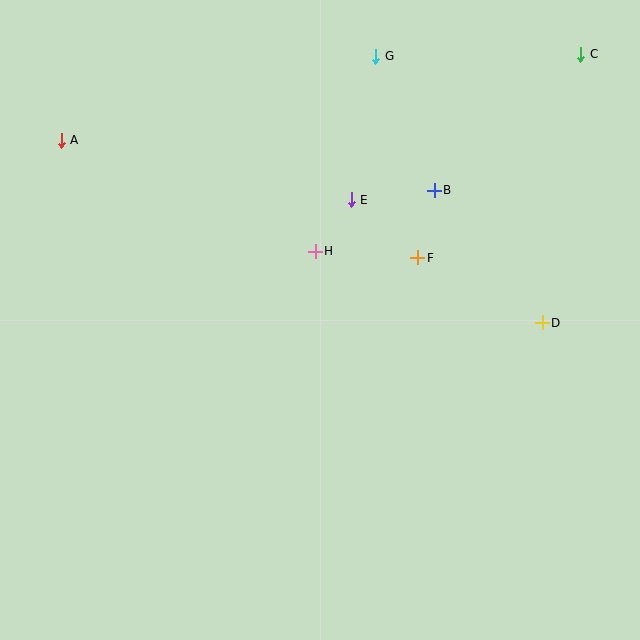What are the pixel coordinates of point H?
Point H is at (315, 251).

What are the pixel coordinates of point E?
Point E is at (351, 200).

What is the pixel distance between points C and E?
The distance between C and E is 272 pixels.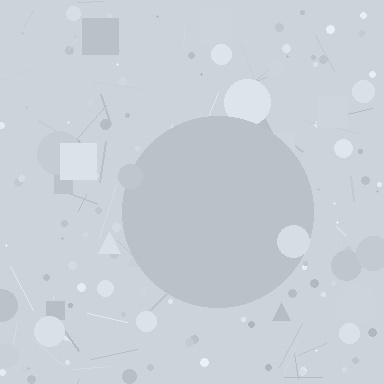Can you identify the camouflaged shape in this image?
The camouflaged shape is a circle.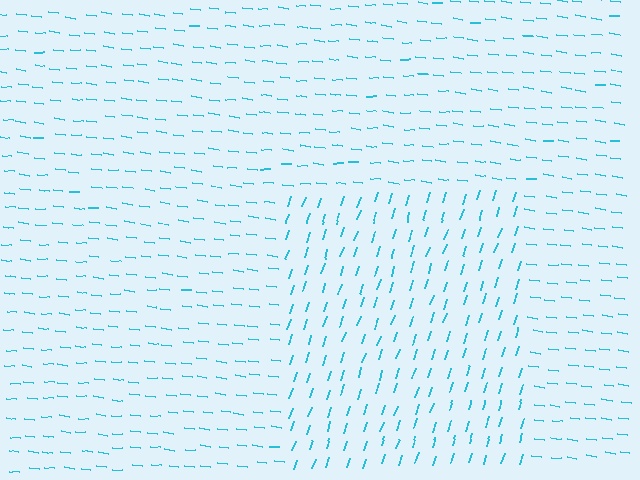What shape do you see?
I see a rectangle.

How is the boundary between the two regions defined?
The boundary is defined purely by a change in line orientation (approximately 79 degrees difference). All lines are the same color and thickness.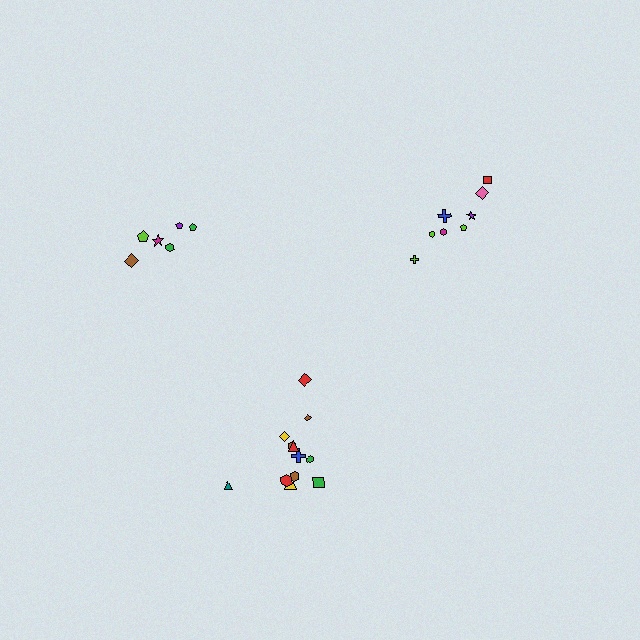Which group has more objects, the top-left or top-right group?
The top-right group.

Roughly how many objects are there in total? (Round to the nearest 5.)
Roughly 25 objects in total.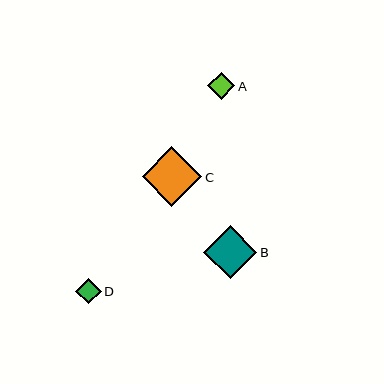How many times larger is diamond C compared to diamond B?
Diamond C is approximately 1.1 times the size of diamond B.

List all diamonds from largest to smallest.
From largest to smallest: C, B, A, D.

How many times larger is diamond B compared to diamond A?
Diamond B is approximately 1.9 times the size of diamond A.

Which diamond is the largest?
Diamond C is the largest with a size of approximately 59 pixels.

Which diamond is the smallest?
Diamond D is the smallest with a size of approximately 26 pixels.